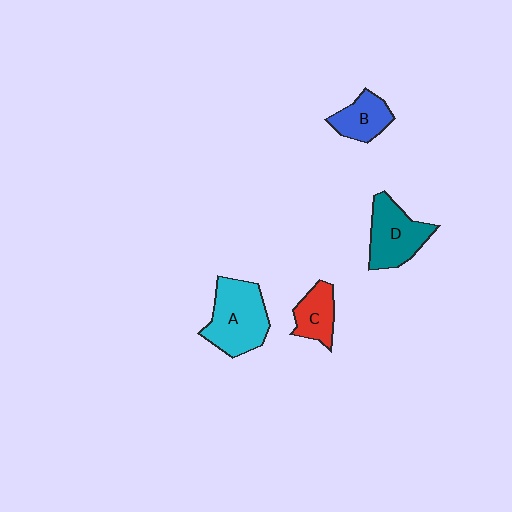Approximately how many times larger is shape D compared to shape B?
Approximately 1.5 times.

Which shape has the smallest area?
Shape C (red).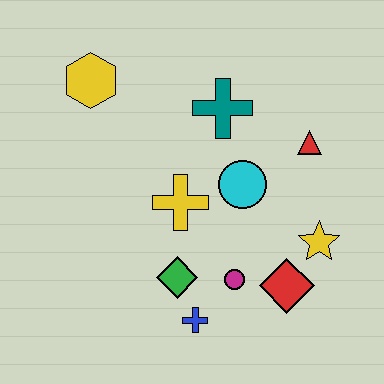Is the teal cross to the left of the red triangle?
Yes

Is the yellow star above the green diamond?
Yes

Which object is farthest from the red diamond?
The yellow hexagon is farthest from the red diamond.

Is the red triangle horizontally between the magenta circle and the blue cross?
No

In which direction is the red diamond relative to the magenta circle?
The red diamond is to the right of the magenta circle.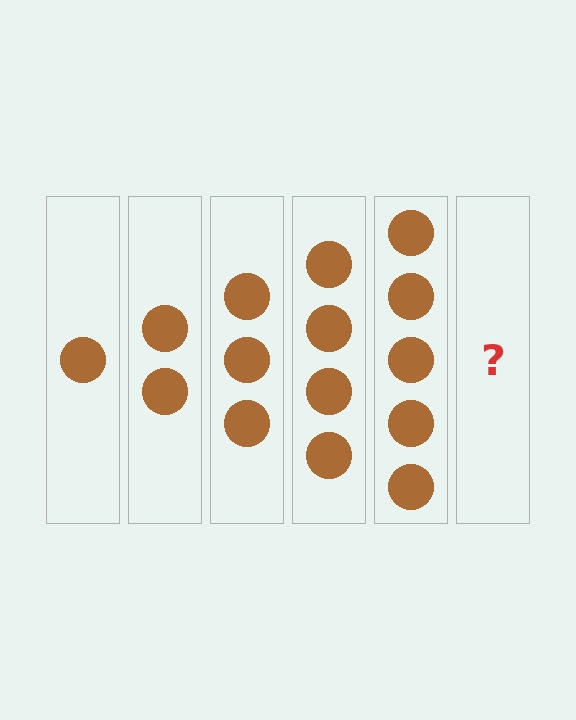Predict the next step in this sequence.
The next step is 6 circles.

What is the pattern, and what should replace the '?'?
The pattern is that each step adds one more circle. The '?' should be 6 circles.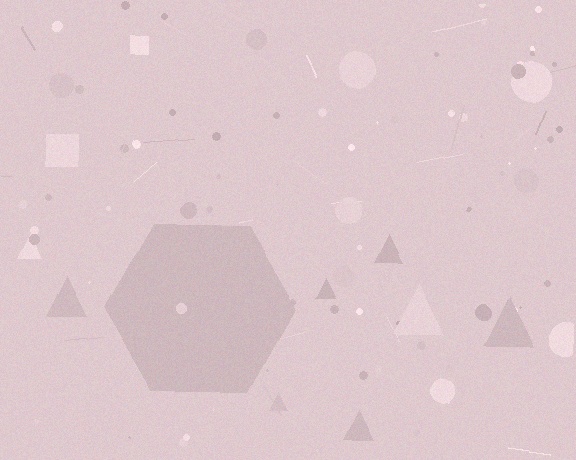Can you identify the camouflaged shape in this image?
The camouflaged shape is a hexagon.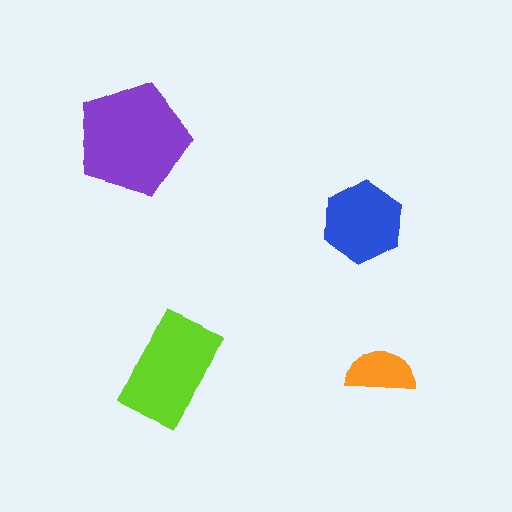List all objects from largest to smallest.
The purple pentagon, the lime rectangle, the blue hexagon, the orange semicircle.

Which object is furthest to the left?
The purple pentagon is leftmost.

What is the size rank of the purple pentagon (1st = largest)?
1st.